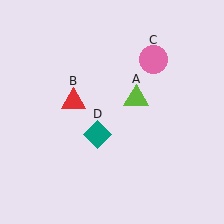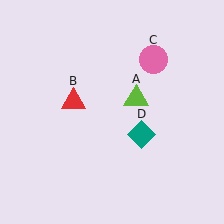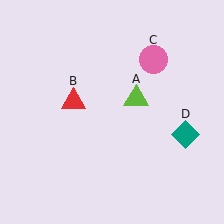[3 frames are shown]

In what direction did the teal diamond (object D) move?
The teal diamond (object D) moved right.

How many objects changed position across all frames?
1 object changed position: teal diamond (object D).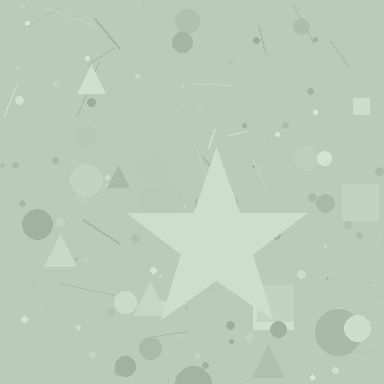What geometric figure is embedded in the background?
A star is embedded in the background.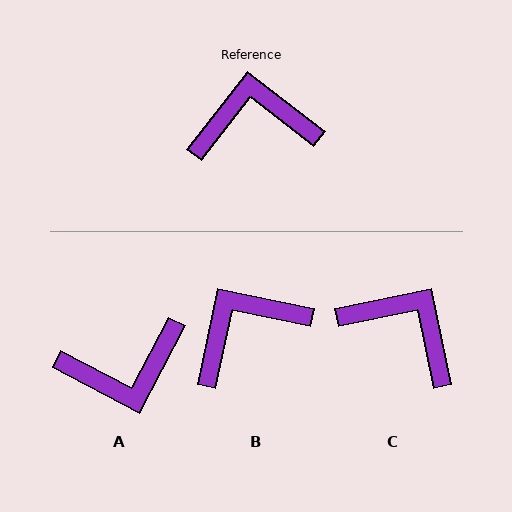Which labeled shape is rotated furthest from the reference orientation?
A, about 170 degrees away.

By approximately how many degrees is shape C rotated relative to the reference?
Approximately 41 degrees clockwise.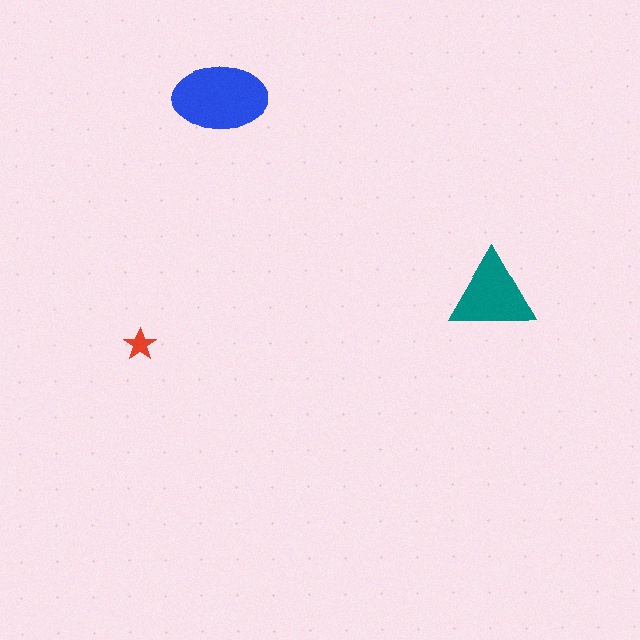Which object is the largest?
The blue ellipse.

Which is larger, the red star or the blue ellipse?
The blue ellipse.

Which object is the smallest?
The red star.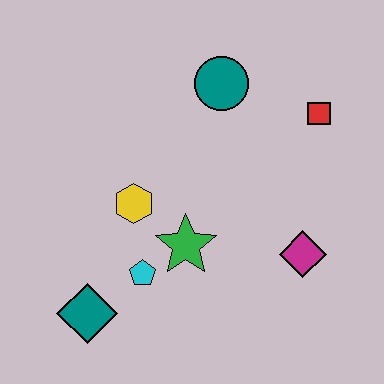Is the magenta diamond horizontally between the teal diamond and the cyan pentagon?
No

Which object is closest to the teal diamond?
The cyan pentagon is closest to the teal diamond.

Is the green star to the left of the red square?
Yes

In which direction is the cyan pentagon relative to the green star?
The cyan pentagon is to the left of the green star.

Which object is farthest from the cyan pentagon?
The red square is farthest from the cyan pentagon.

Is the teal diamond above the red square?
No